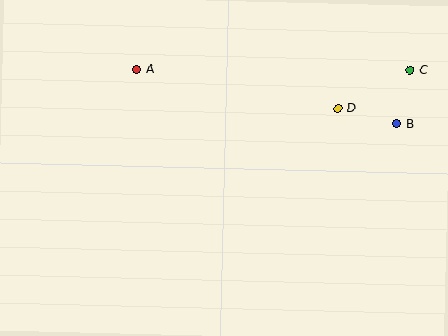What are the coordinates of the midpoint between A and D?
The midpoint between A and D is at (237, 88).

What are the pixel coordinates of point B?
Point B is at (397, 124).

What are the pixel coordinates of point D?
Point D is at (338, 108).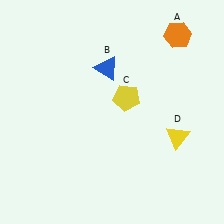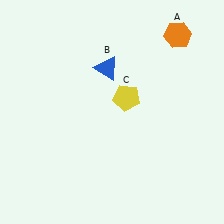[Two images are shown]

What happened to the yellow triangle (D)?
The yellow triangle (D) was removed in Image 2. It was in the bottom-right area of Image 1.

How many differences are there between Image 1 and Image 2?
There is 1 difference between the two images.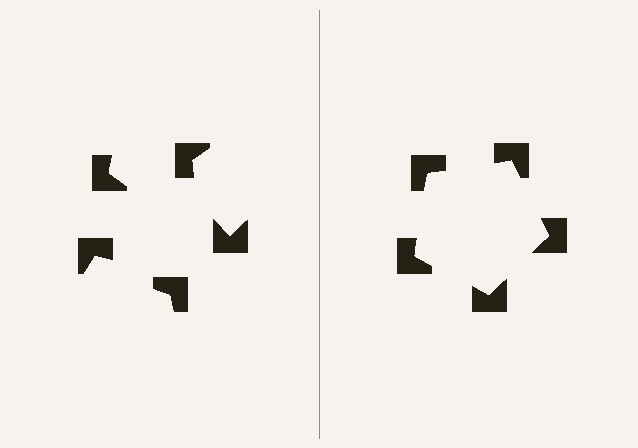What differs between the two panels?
The notched squares are positioned identically on both sides; only the wedge orientations differ. On the right they align to a pentagon; on the left they are misaligned.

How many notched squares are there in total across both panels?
10 — 5 on each side.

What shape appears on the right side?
An illusory pentagon.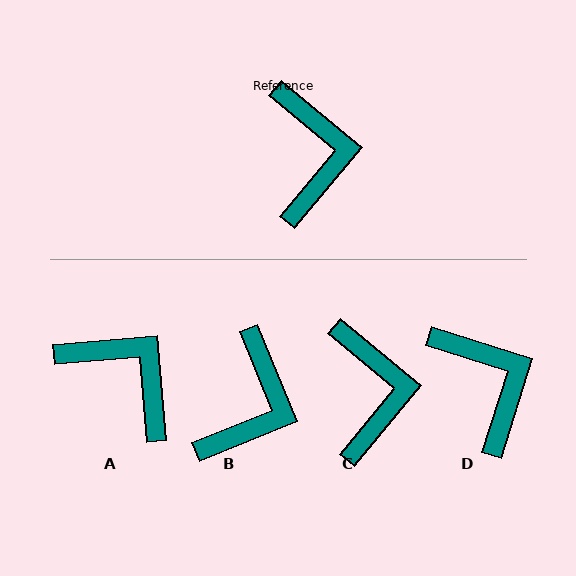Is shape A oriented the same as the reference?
No, it is off by about 45 degrees.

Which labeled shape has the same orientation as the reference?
C.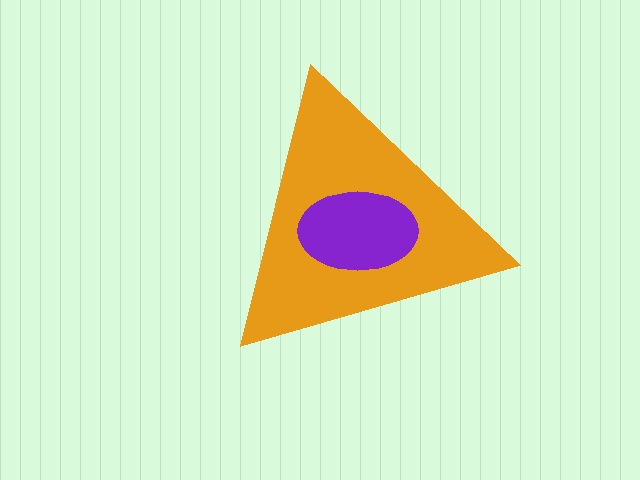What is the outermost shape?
The orange triangle.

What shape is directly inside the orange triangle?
The purple ellipse.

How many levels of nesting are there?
2.